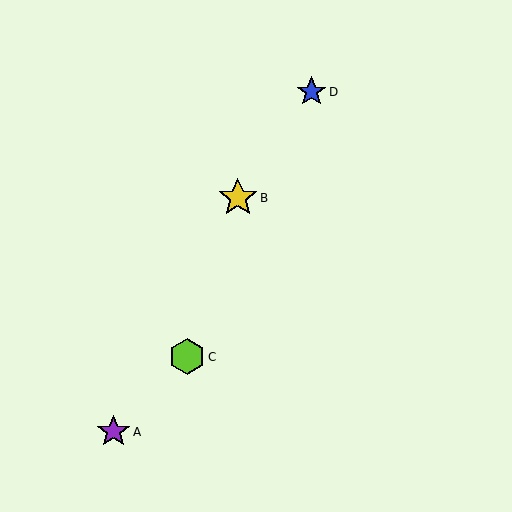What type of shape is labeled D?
Shape D is a blue star.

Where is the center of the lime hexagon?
The center of the lime hexagon is at (187, 357).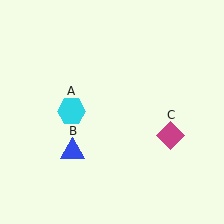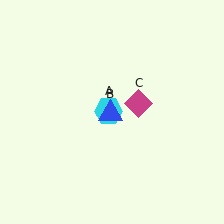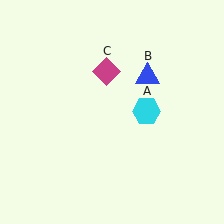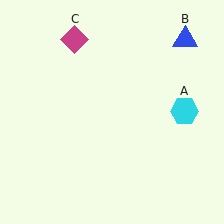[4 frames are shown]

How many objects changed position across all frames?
3 objects changed position: cyan hexagon (object A), blue triangle (object B), magenta diamond (object C).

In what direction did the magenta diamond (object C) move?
The magenta diamond (object C) moved up and to the left.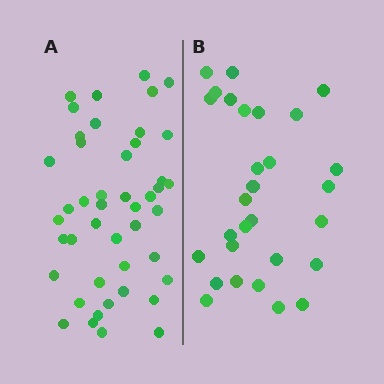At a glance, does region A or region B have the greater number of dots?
Region A (the left region) has more dots.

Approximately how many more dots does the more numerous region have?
Region A has approximately 15 more dots than region B.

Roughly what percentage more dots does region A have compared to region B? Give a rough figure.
About 55% more.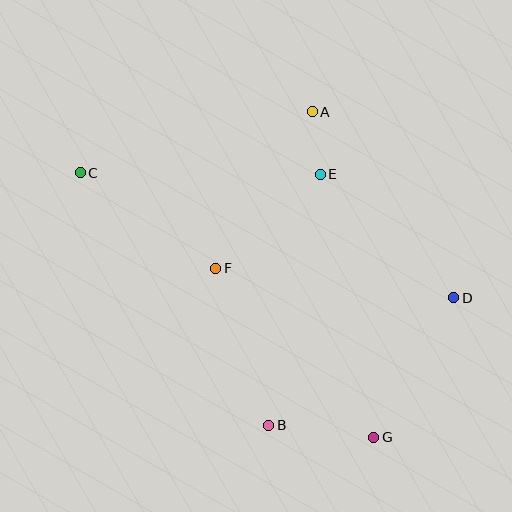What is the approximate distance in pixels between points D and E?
The distance between D and E is approximately 182 pixels.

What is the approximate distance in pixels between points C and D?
The distance between C and D is approximately 394 pixels.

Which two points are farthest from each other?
Points C and G are farthest from each other.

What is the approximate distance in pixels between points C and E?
The distance between C and E is approximately 240 pixels.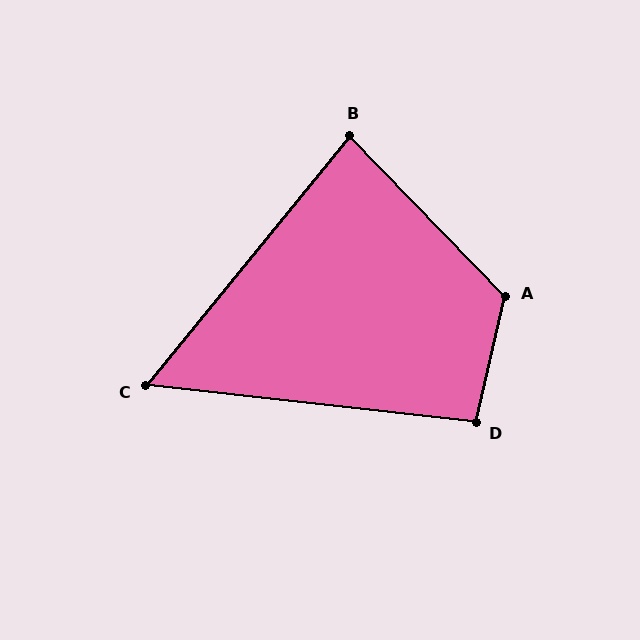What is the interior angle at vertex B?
Approximately 83 degrees (acute).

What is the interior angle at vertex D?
Approximately 97 degrees (obtuse).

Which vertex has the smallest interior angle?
C, at approximately 57 degrees.